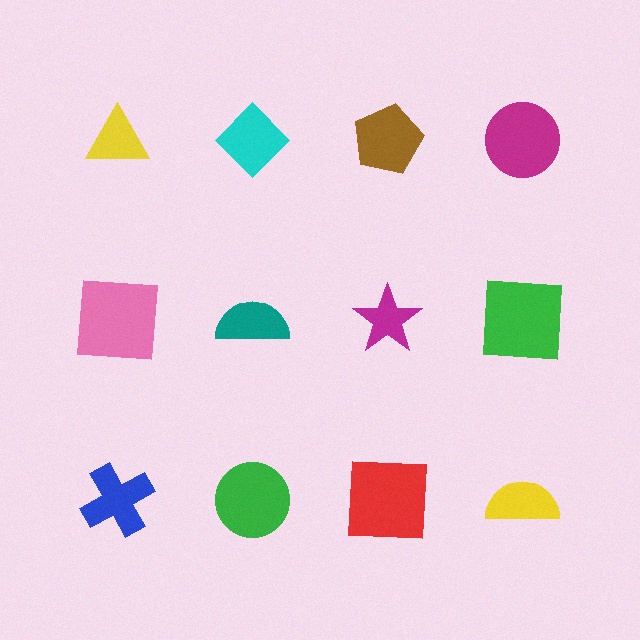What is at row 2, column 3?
A magenta star.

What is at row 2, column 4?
A green square.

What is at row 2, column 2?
A teal semicircle.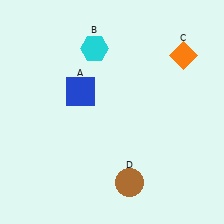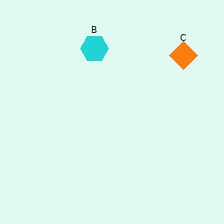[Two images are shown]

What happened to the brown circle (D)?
The brown circle (D) was removed in Image 2. It was in the bottom-right area of Image 1.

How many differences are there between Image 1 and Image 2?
There are 2 differences between the two images.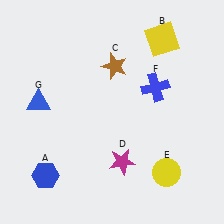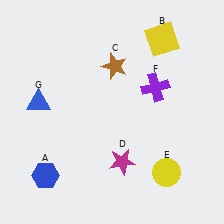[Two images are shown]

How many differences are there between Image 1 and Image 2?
There is 1 difference between the two images.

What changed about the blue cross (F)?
In Image 1, F is blue. In Image 2, it changed to purple.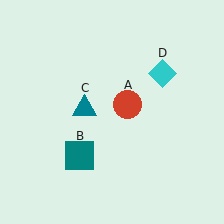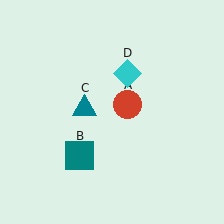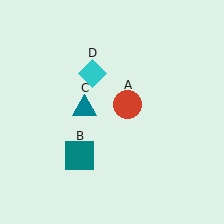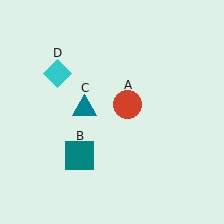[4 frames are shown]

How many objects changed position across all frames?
1 object changed position: cyan diamond (object D).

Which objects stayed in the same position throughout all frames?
Red circle (object A) and teal square (object B) and teal triangle (object C) remained stationary.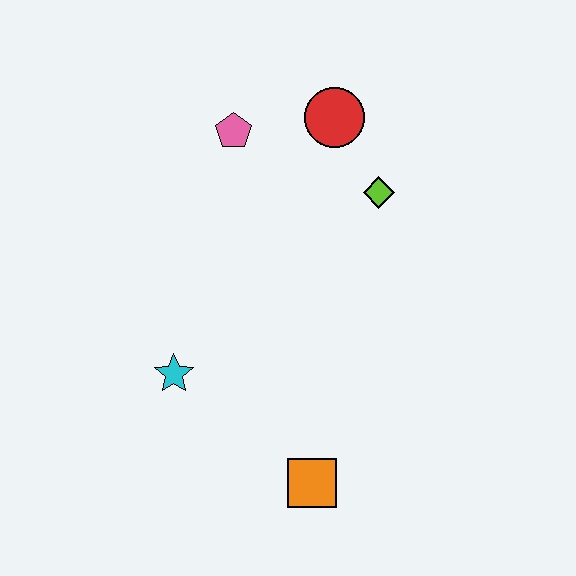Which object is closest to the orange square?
The cyan star is closest to the orange square.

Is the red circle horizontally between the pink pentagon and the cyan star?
No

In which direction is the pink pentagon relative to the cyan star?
The pink pentagon is above the cyan star.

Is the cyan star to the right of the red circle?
No